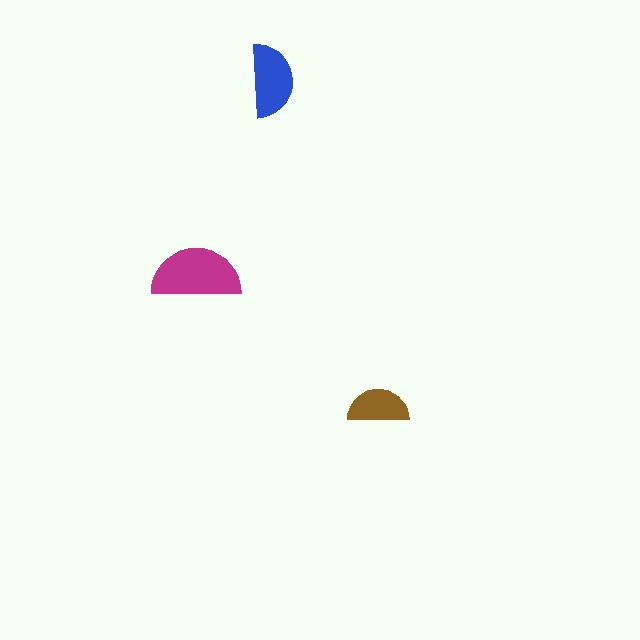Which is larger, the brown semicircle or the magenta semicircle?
The magenta one.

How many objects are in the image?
There are 3 objects in the image.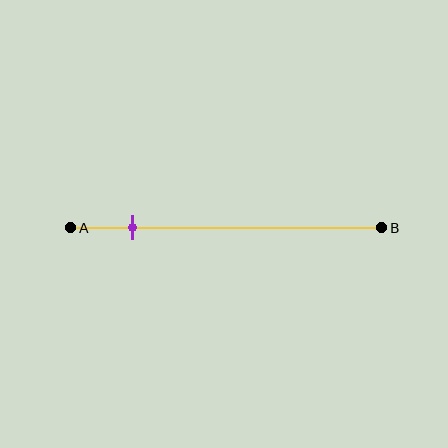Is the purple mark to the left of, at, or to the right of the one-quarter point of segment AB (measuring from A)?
The purple mark is to the left of the one-quarter point of segment AB.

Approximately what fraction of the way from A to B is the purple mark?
The purple mark is approximately 20% of the way from A to B.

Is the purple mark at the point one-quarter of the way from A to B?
No, the mark is at about 20% from A, not at the 25% one-quarter point.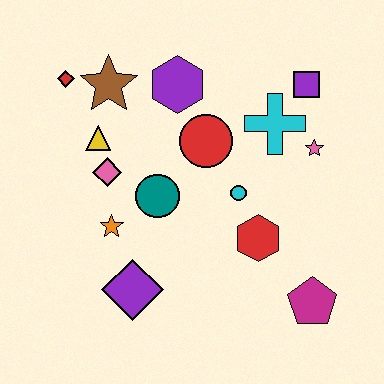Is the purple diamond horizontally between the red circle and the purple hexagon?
No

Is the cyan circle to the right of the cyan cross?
No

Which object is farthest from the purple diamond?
The purple square is farthest from the purple diamond.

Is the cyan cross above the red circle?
Yes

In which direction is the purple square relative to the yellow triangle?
The purple square is to the right of the yellow triangle.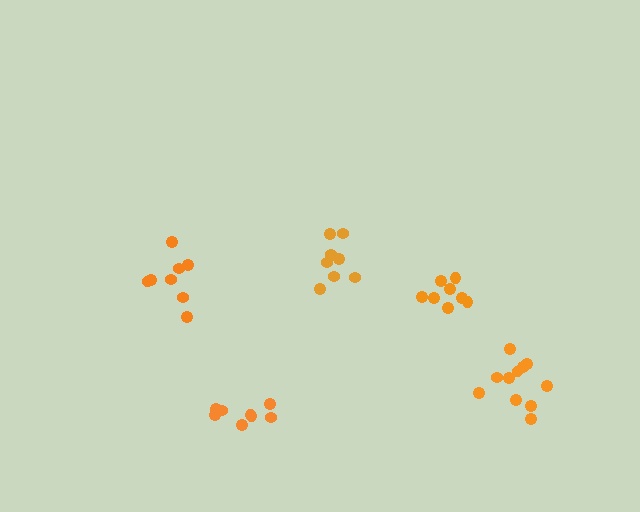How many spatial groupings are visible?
There are 5 spatial groupings.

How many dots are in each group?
Group 1: 8 dots, Group 2: 8 dots, Group 3: 11 dots, Group 4: 8 dots, Group 5: 8 dots (43 total).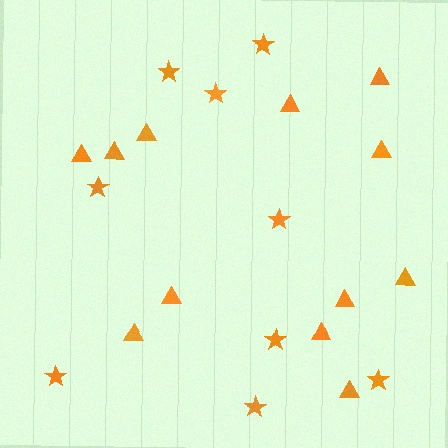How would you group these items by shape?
There are 2 groups: one group of stars (9) and one group of triangles (12).